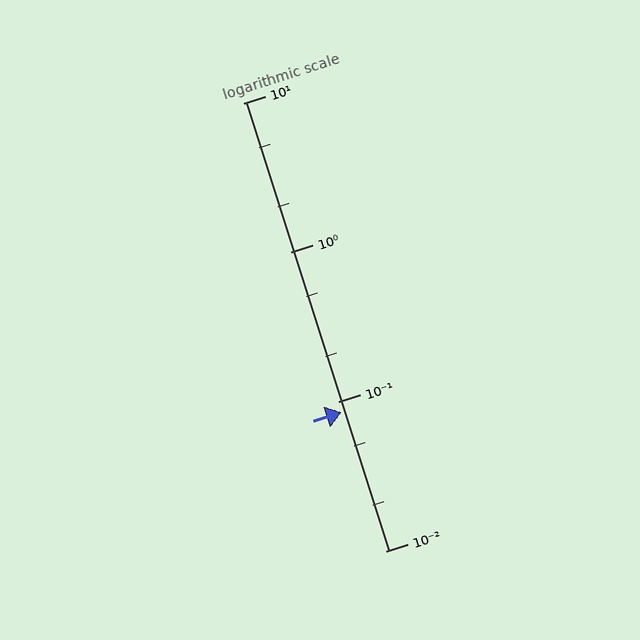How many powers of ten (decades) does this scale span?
The scale spans 3 decades, from 0.01 to 10.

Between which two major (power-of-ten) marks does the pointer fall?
The pointer is between 0.01 and 0.1.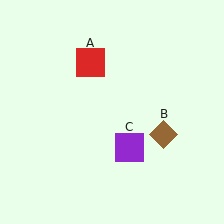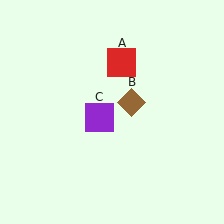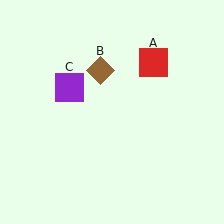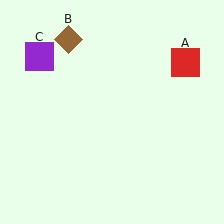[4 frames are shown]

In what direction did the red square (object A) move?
The red square (object A) moved right.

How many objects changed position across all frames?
3 objects changed position: red square (object A), brown diamond (object B), purple square (object C).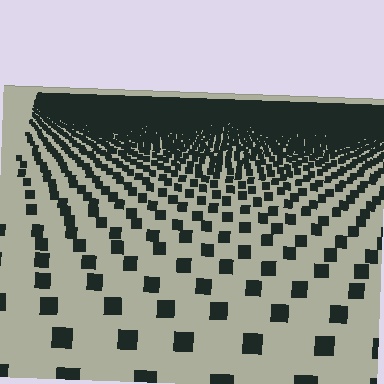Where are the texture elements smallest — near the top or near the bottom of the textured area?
Near the top.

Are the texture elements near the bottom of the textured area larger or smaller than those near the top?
Larger. Near the bottom, elements are closer to the viewer and appear at a bigger on-screen size.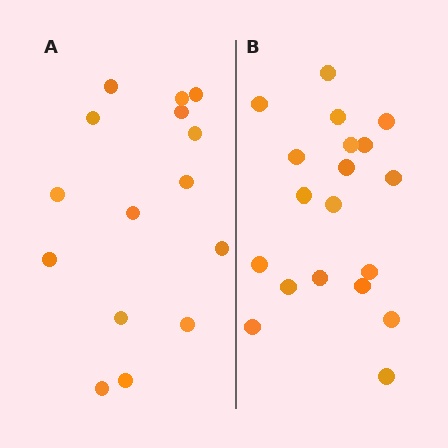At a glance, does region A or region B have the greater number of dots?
Region B (the right region) has more dots.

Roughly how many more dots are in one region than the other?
Region B has about 4 more dots than region A.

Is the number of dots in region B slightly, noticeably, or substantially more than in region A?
Region B has noticeably more, but not dramatically so. The ratio is roughly 1.3 to 1.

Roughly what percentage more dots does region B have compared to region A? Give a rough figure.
About 25% more.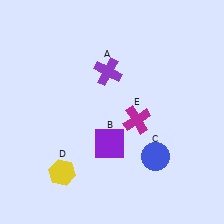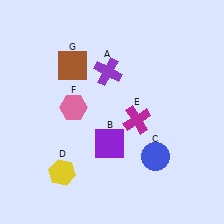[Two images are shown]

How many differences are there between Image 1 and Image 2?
There are 2 differences between the two images.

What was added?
A pink hexagon (F), a brown square (G) were added in Image 2.